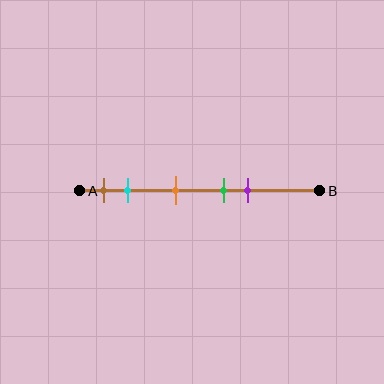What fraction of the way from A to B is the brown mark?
The brown mark is approximately 10% (0.1) of the way from A to B.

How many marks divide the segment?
There are 5 marks dividing the segment.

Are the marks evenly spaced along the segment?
No, the marks are not evenly spaced.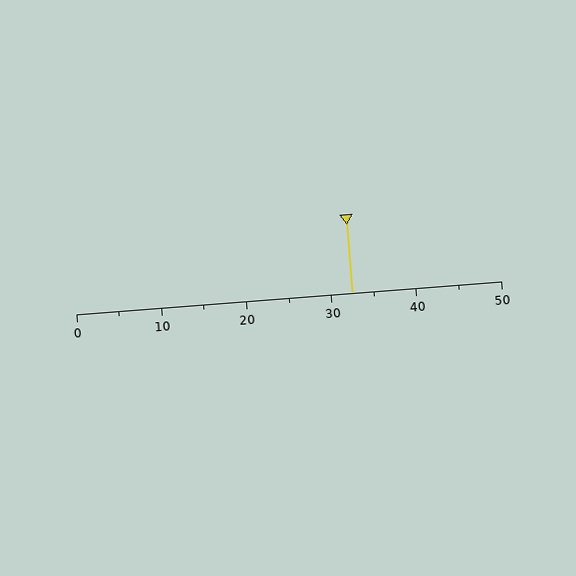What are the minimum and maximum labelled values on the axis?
The axis runs from 0 to 50.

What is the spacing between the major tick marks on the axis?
The major ticks are spaced 10 apart.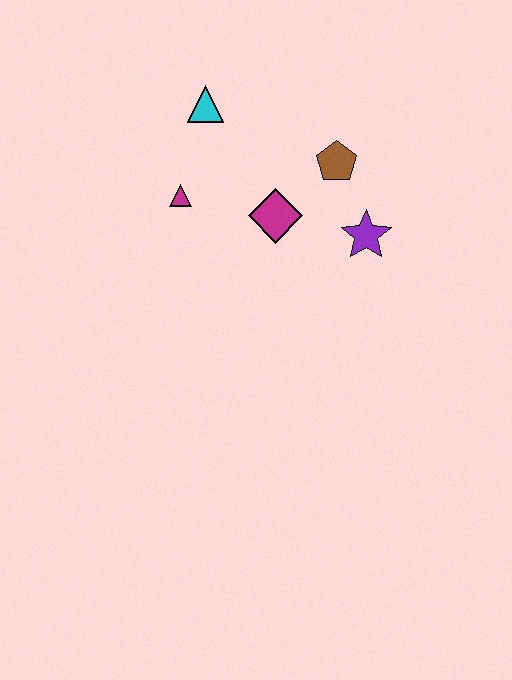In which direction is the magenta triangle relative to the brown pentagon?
The magenta triangle is to the left of the brown pentagon.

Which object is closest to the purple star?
The brown pentagon is closest to the purple star.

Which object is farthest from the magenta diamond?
The cyan triangle is farthest from the magenta diamond.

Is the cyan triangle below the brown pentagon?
No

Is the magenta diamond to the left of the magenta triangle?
No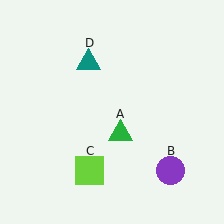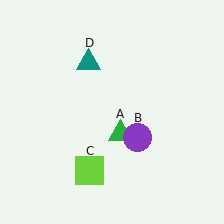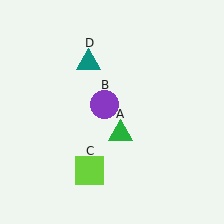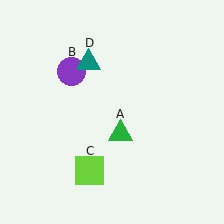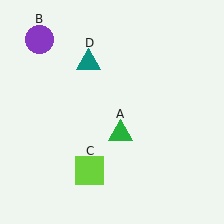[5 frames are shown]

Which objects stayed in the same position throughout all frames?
Green triangle (object A) and lime square (object C) and teal triangle (object D) remained stationary.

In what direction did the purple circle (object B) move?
The purple circle (object B) moved up and to the left.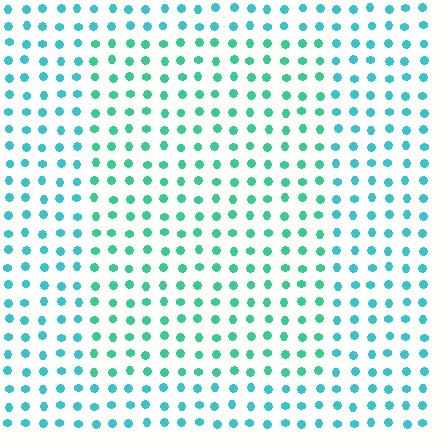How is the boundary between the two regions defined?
The boundary is defined purely by a slight shift in hue (about 29 degrees). Spacing, size, and orientation are identical on both sides.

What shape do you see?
I see a rectangle.